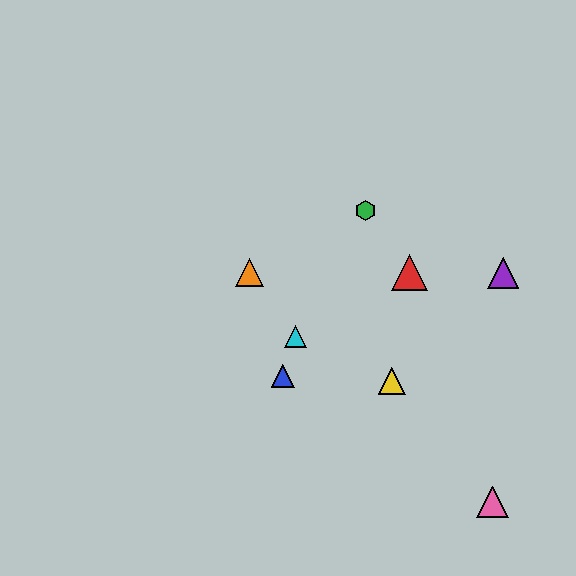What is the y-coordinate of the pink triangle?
The pink triangle is at y≈502.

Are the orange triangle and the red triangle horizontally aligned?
Yes, both are at y≈273.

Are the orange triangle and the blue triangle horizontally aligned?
No, the orange triangle is at y≈273 and the blue triangle is at y≈376.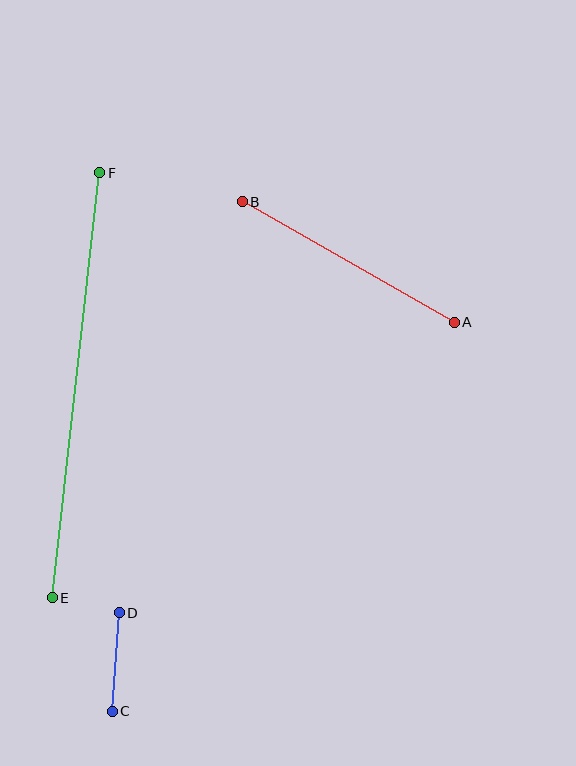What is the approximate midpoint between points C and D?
The midpoint is at approximately (116, 662) pixels.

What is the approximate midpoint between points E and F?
The midpoint is at approximately (76, 385) pixels.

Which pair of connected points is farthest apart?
Points E and F are farthest apart.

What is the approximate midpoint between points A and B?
The midpoint is at approximately (348, 262) pixels.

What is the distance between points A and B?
The distance is approximately 244 pixels.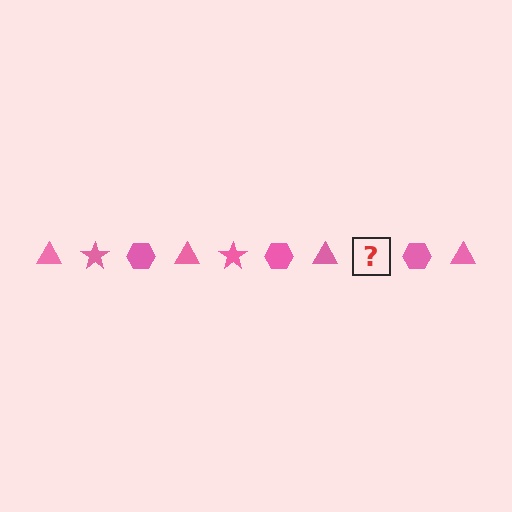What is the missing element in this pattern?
The missing element is a pink star.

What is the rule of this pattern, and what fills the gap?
The rule is that the pattern cycles through triangle, star, hexagon shapes in pink. The gap should be filled with a pink star.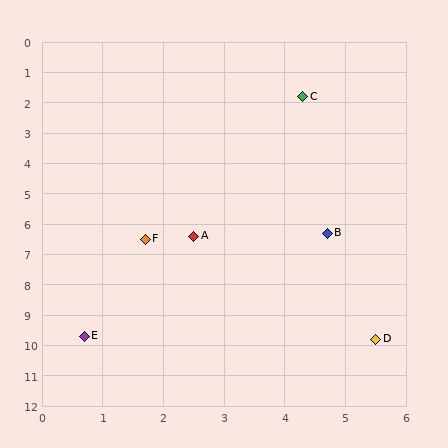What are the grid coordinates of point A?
Point A is at approximately (2.5, 6.4).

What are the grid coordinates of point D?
Point D is at approximately (5.5, 9.8).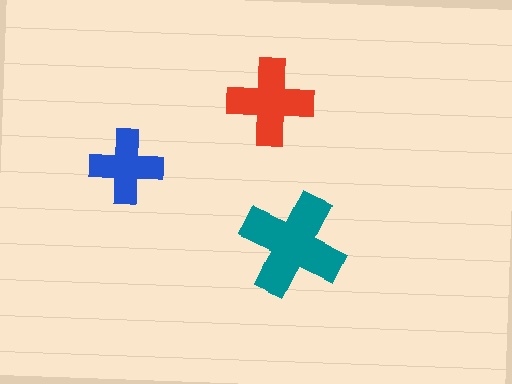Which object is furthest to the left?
The blue cross is leftmost.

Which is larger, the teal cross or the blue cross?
The teal one.